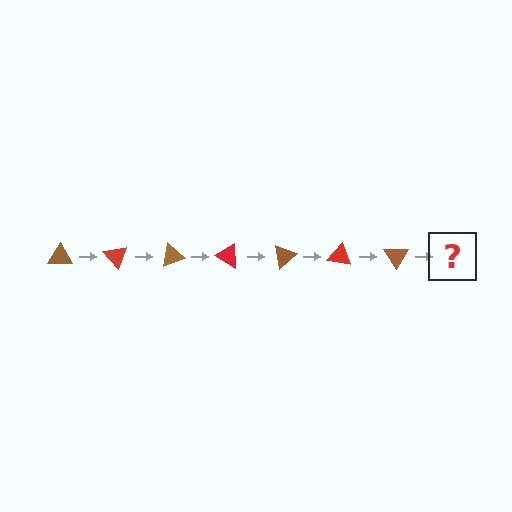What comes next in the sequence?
The next element should be a red triangle, rotated 350 degrees from the start.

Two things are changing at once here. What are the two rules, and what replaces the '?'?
The two rules are that it rotates 50 degrees each step and the color cycles through brown and red. The '?' should be a red triangle, rotated 350 degrees from the start.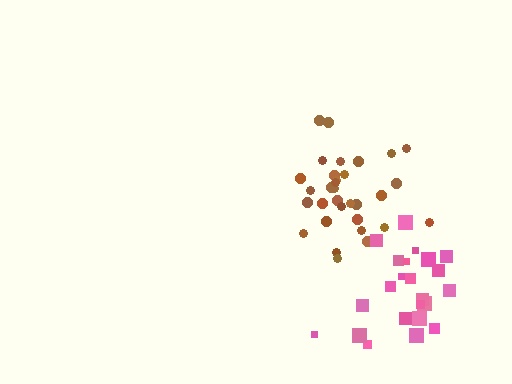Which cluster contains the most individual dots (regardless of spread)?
Brown (32).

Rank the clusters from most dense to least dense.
brown, pink.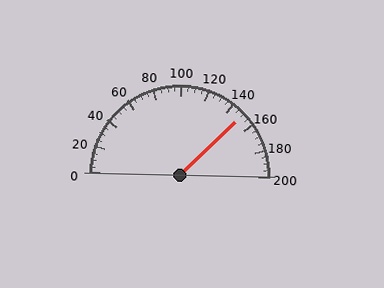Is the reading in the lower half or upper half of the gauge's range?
The reading is in the upper half of the range (0 to 200).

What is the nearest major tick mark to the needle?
The nearest major tick mark is 160.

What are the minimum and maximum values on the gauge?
The gauge ranges from 0 to 200.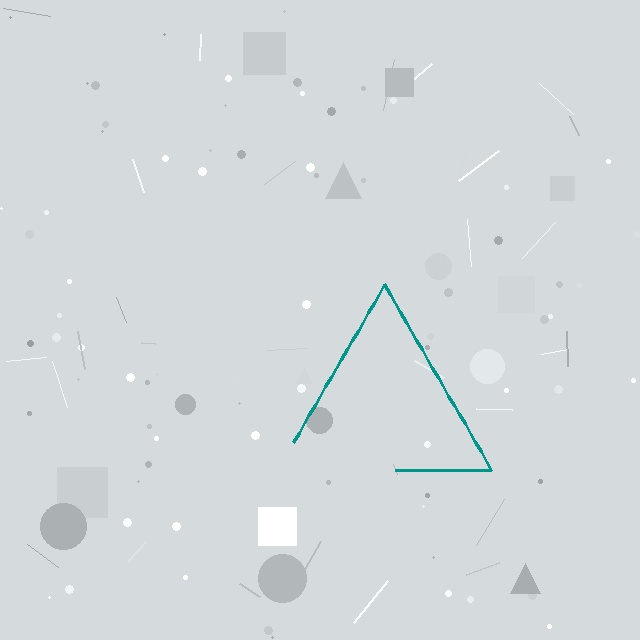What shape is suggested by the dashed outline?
The dashed outline suggests a triangle.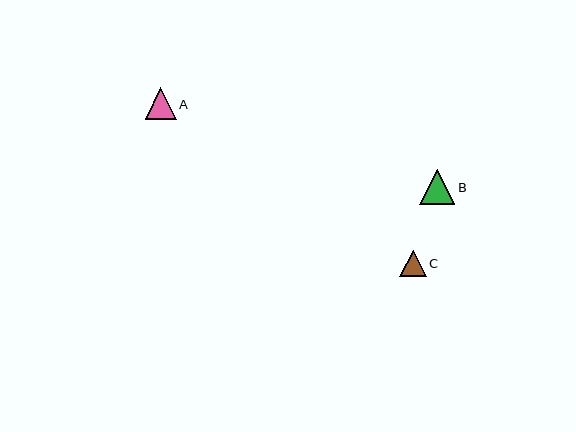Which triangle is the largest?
Triangle B is the largest with a size of approximately 35 pixels.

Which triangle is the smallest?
Triangle C is the smallest with a size of approximately 26 pixels.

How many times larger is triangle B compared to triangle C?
Triangle B is approximately 1.3 times the size of triangle C.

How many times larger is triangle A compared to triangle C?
Triangle A is approximately 1.2 times the size of triangle C.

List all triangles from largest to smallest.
From largest to smallest: B, A, C.